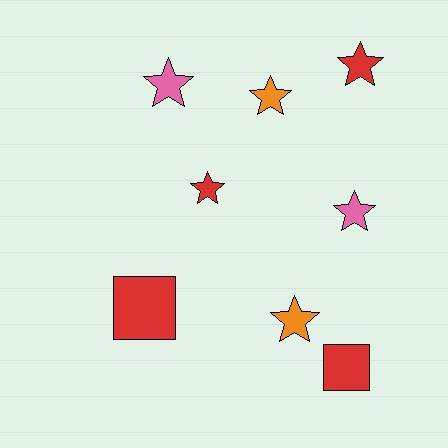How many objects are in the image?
There are 8 objects.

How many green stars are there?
There are no green stars.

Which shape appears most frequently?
Star, with 6 objects.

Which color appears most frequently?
Red, with 4 objects.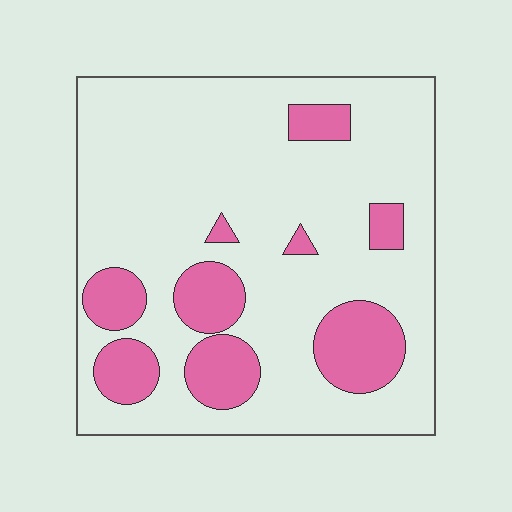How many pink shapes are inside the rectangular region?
9.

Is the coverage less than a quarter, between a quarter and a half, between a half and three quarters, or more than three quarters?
Less than a quarter.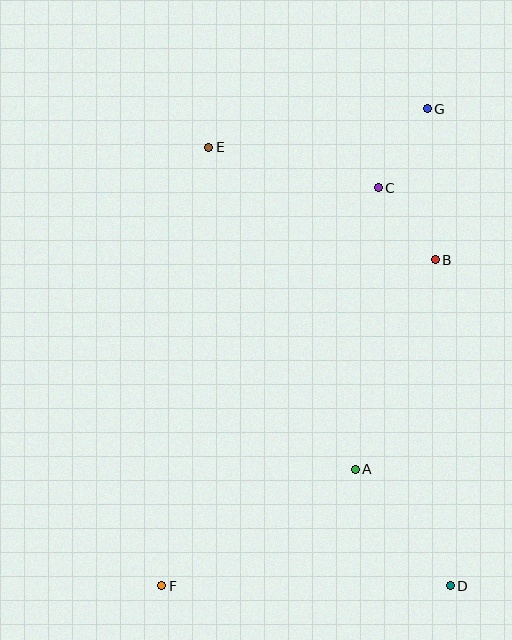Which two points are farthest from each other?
Points F and G are farthest from each other.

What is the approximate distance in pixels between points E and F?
The distance between E and F is approximately 441 pixels.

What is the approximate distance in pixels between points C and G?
The distance between C and G is approximately 93 pixels.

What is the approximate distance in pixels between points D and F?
The distance between D and F is approximately 289 pixels.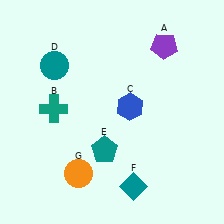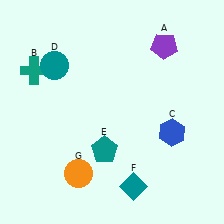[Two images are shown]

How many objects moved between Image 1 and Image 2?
2 objects moved between the two images.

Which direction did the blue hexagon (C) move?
The blue hexagon (C) moved right.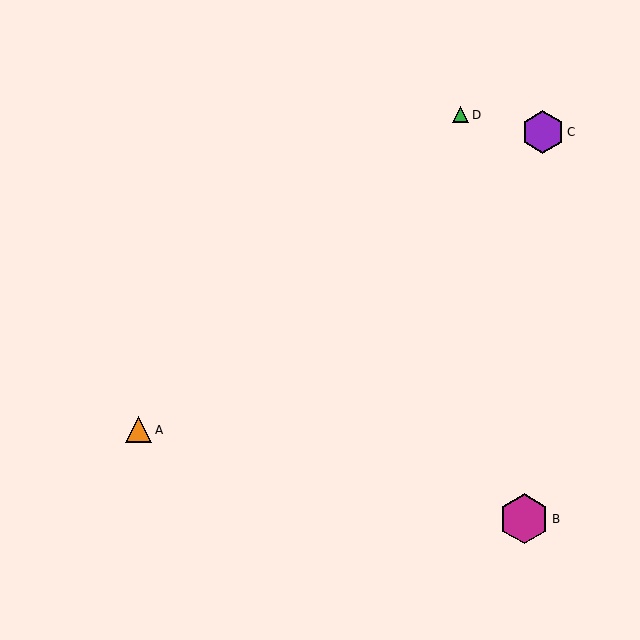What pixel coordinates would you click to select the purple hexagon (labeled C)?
Click at (543, 132) to select the purple hexagon C.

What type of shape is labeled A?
Shape A is an orange triangle.